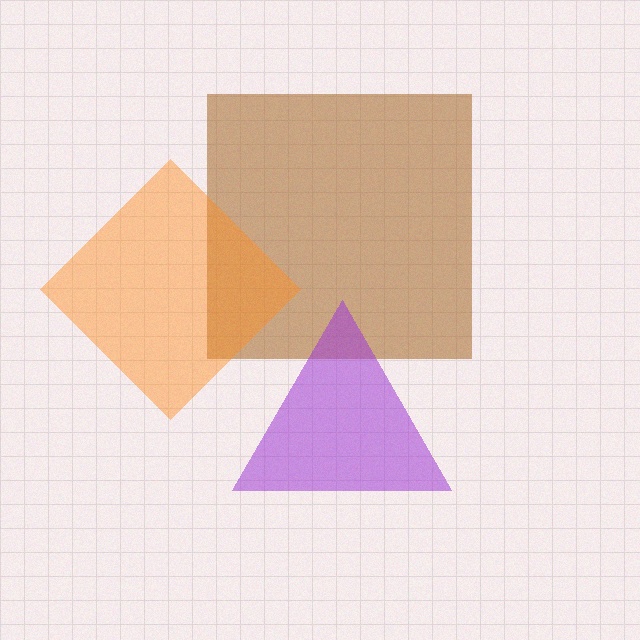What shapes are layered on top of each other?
The layered shapes are: a brown square, a purple triangle, an orange diamond.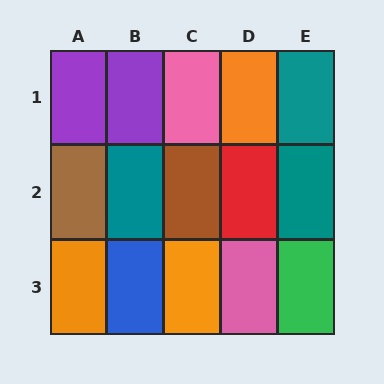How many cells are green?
1 cell is green.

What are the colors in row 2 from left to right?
Brown, teal, brown, red, teal.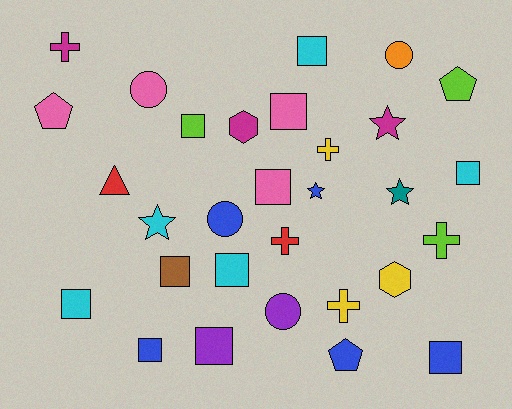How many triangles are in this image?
There is 1 triangle.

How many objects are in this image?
There are 30 objects.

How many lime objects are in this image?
There are 3 lime objects.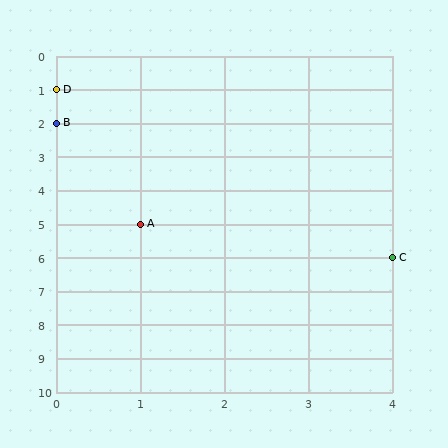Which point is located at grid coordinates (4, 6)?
Point C is at (4, 6).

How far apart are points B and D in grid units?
Points B and D are 1 row apart.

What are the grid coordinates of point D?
Point D is at grid coordinates (0, 1).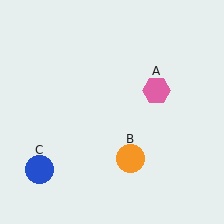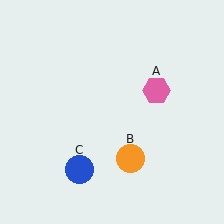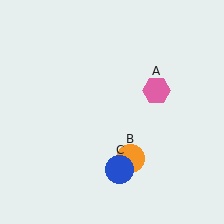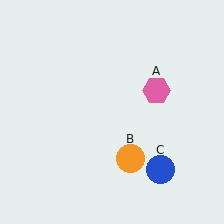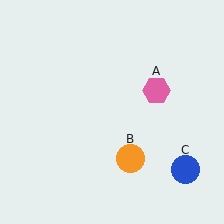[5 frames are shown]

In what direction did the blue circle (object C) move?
The blue circle (object C) moved right.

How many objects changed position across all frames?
1 object changed position: blue circle (object C).